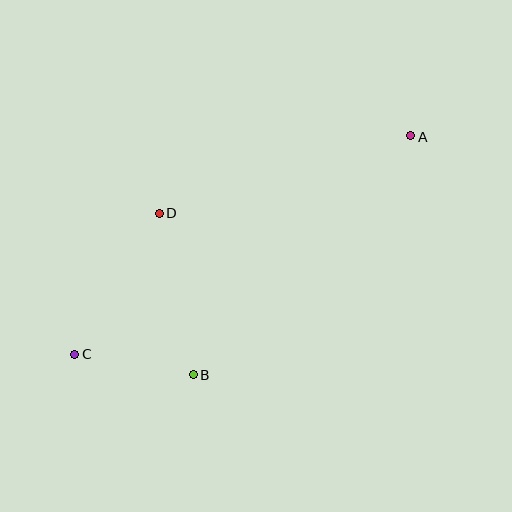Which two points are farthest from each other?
Points A and C are farthest from each other.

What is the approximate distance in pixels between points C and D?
The distance between C and D is approximately 165 pixels.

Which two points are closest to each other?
Points B and C are closest to each other.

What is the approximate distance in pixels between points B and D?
The distance between B and D is approximately 165 pixels.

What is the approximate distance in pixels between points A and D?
The distance between A and D is approximately 263 pixels.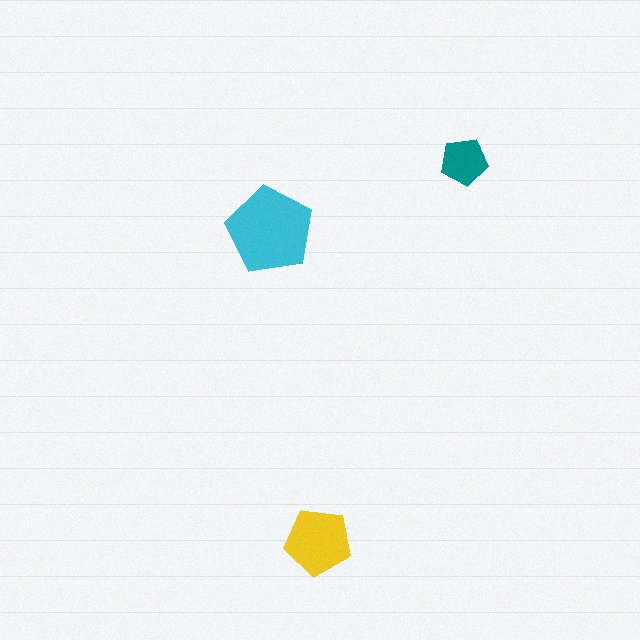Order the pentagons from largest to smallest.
the cyan one, the yellow one, the teal one.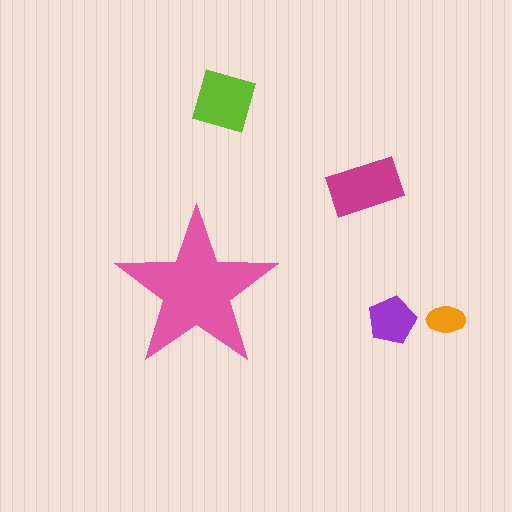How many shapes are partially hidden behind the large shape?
0 shapes are partially hidden.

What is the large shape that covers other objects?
A pink star.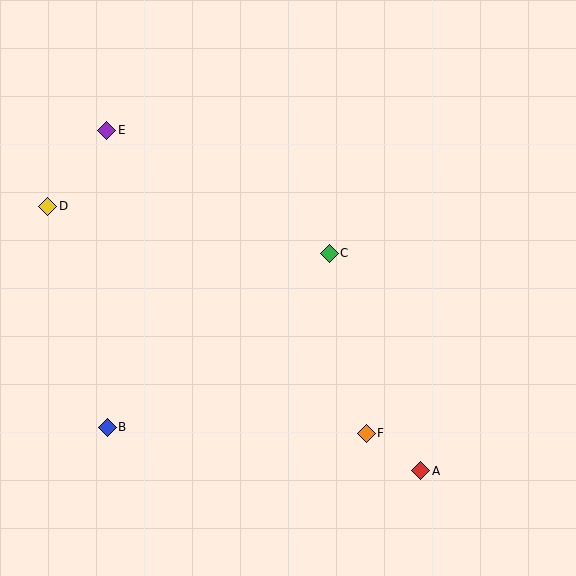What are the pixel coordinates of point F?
Point F is at (366, 433).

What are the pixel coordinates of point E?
Point E is at (107, 130).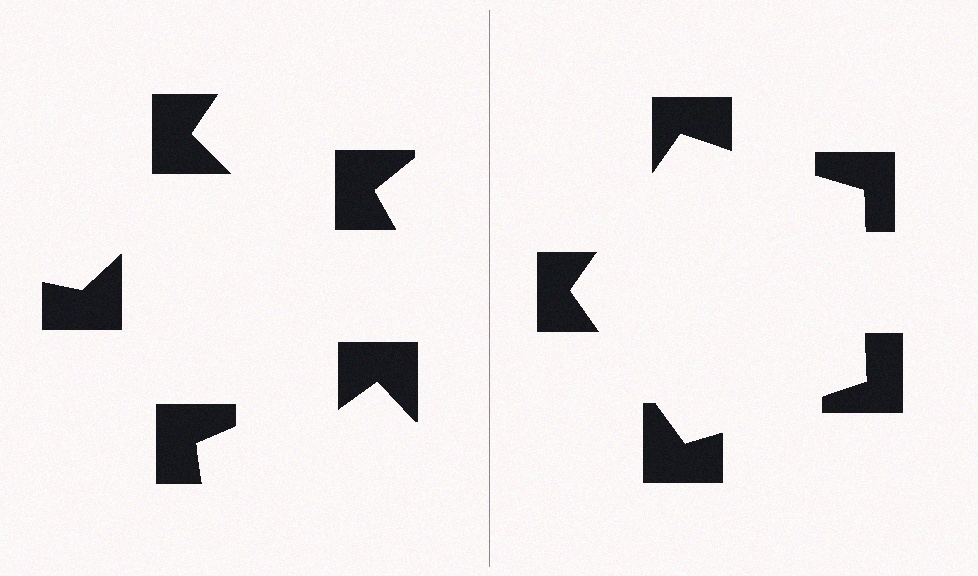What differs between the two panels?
The notched squares are positioned identically on both sides; only the wedge orientations differ. On the right they align to a pentagon; on the left they are misaligned.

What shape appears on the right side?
An illusory pentagon.